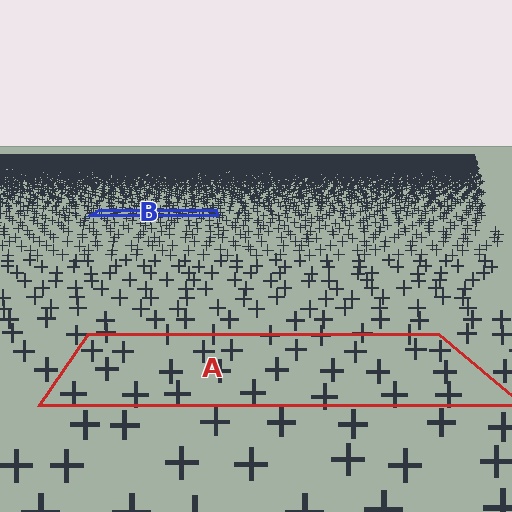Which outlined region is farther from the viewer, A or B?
Region B is farther from the viewer — the texture elements inside it appear smaller and more densely packed.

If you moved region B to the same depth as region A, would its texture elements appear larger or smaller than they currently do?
They would appear larger. At a closer depth, the same texture elements are projected at a bigger on-screen size.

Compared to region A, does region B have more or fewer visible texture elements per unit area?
Region B has more texture elements per unit area — they are packed more densely because it is farther away.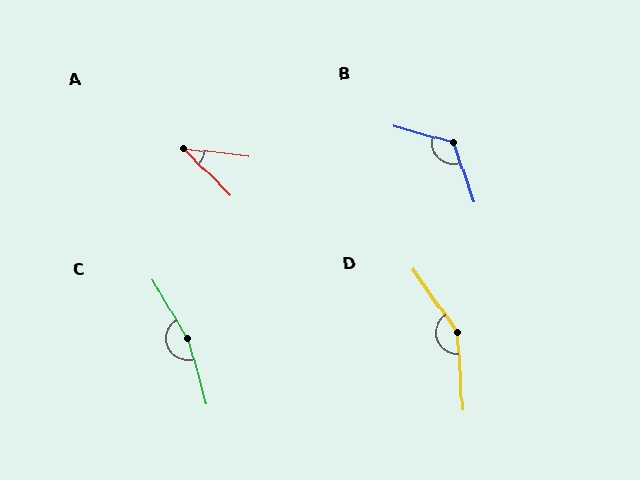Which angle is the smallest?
A, at approximately 38 degrees.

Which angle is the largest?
C, at approximately 165 degrees.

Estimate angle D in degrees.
Approximately 148 degrees.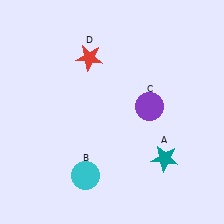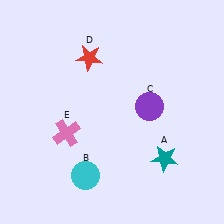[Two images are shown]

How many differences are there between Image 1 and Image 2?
There is 1 difference between the two images.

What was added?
A pink cross (E) was added in Image 2.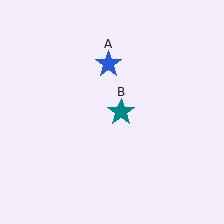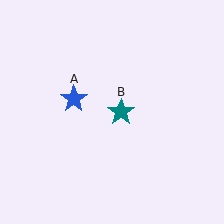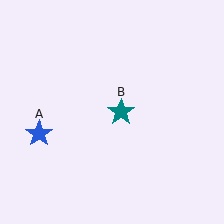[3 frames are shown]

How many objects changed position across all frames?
1 object changed position: blue star (object A).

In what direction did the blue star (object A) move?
The blue star (object A) moved down and to the left.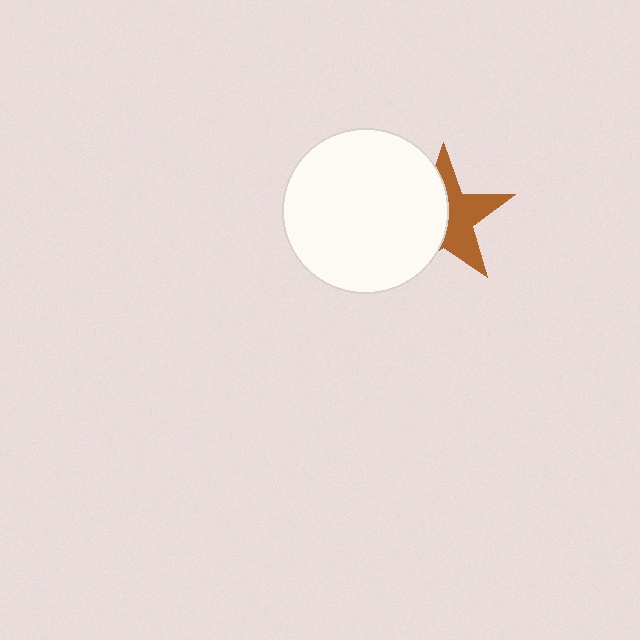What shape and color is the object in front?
The object in front is a white circle.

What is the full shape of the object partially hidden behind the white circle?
The partially hidden object is a brown star.